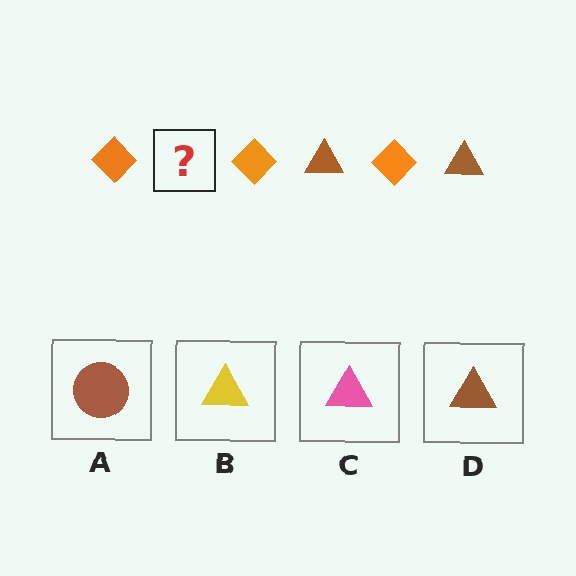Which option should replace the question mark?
Option D.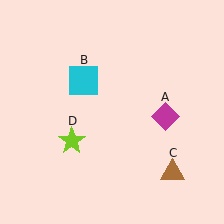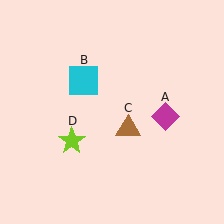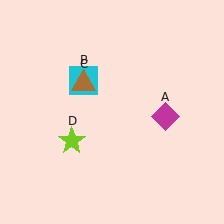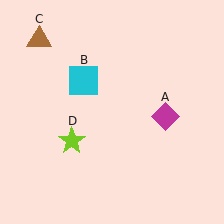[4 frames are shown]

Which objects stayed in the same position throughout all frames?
Magenta diamond (object A) and cyan square (object B) and lime star (object D) remained stationary.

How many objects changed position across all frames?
1 object changed position: brown triangle (object C).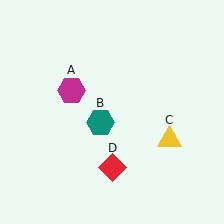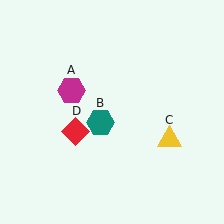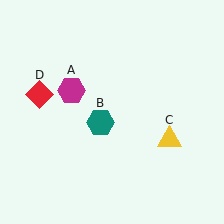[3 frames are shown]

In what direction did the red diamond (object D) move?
The red diamond (object D) moved up and to the left.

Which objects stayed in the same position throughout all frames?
Magenta hexagon (object A) and teal hexagon (object B) and yellow triangle (object C) remained stationary.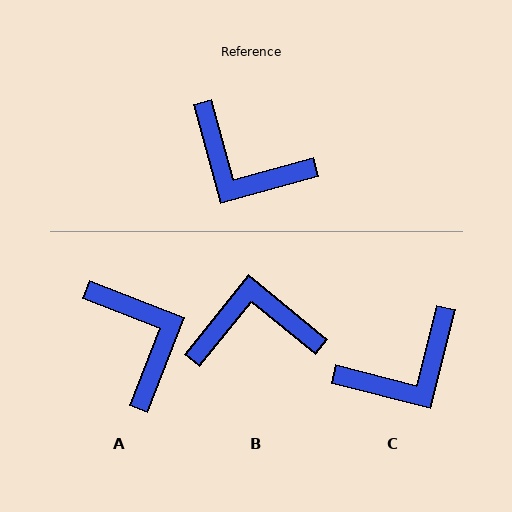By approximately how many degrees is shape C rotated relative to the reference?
Approximately 60 degrees counter-clockwise.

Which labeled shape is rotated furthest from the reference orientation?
B, about 144 degrees away.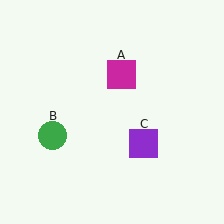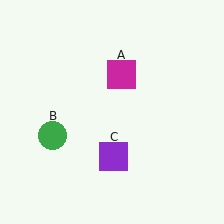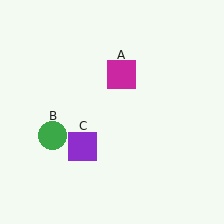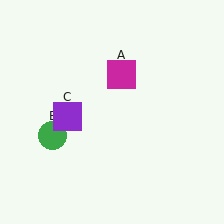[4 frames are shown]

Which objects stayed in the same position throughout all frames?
Magenta square (object A) and green circle (object B) remained stationary.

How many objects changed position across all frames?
1 object changed position: purple square (object C).